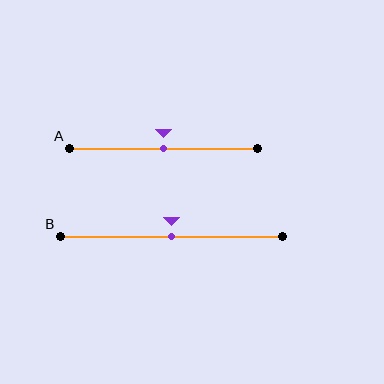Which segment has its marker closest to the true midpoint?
Segment A has its marker closest to the true midpoint.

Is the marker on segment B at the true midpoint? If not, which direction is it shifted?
Yes, the marker on segment B is at the true midpoint.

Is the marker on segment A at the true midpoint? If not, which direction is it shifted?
Yes, the marker on segment A is at the true midpoint.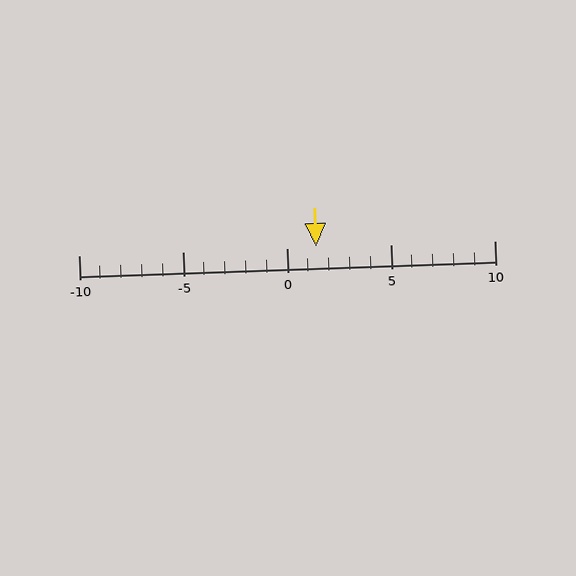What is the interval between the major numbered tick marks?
The major tick marks are spaced 5 units apart.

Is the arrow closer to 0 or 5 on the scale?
The arrow is closer to 0.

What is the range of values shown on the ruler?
The ruler shows values from -10 to 10.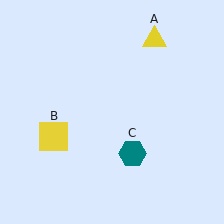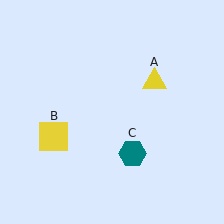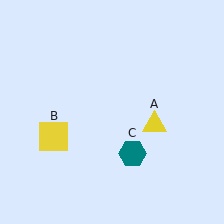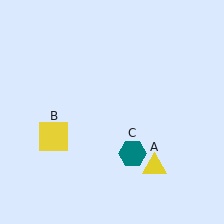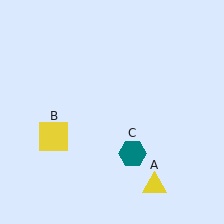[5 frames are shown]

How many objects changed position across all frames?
1 object changed position: yellow triangle (object A).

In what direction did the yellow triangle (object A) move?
The yellow triangle (object A) moved down.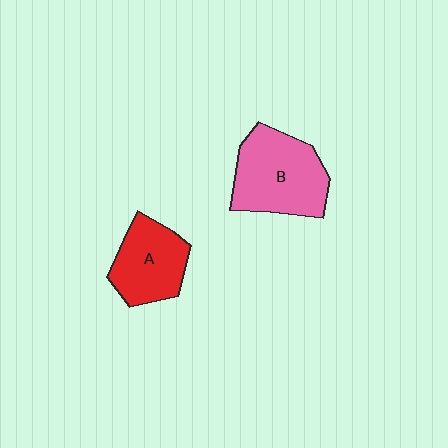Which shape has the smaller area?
Shape A (red).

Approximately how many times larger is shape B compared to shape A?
Approximately 1.3 times.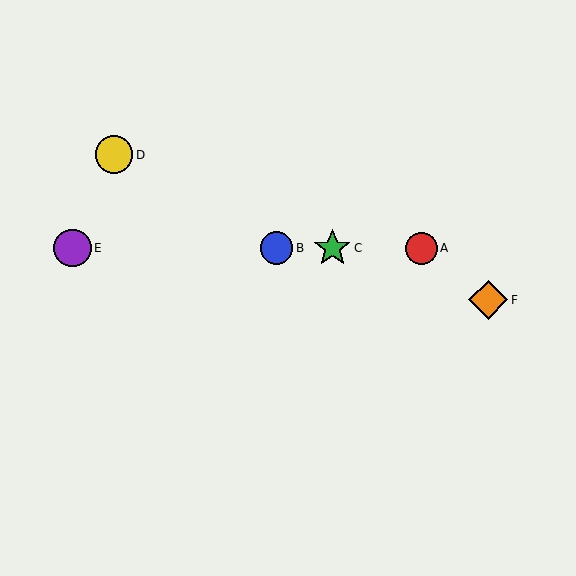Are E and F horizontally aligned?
No, E is at y≈248 and F is at y≈300.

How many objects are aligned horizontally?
4 objects (A, B, C, E) are aligned horizontally.